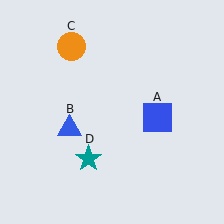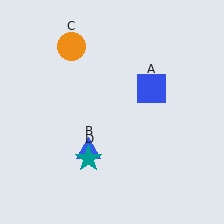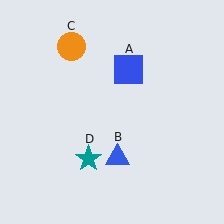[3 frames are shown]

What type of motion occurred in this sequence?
The blue square (object A), blue triangle (object B) rotated counterclockwise around the center of the scene.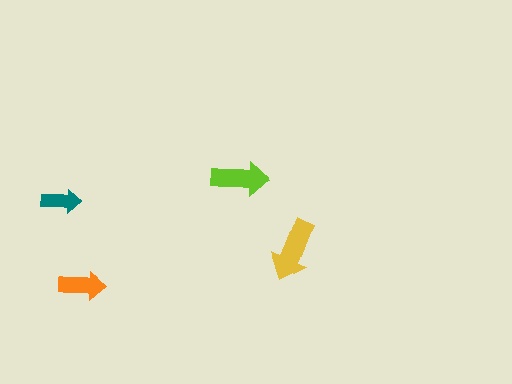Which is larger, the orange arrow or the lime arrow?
The lime one.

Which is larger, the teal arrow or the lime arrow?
The lime one.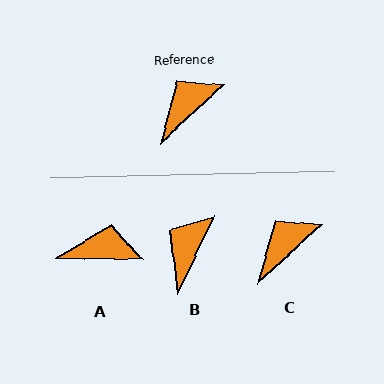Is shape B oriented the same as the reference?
No, it is off by about 22 degrees.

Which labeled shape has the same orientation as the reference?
C.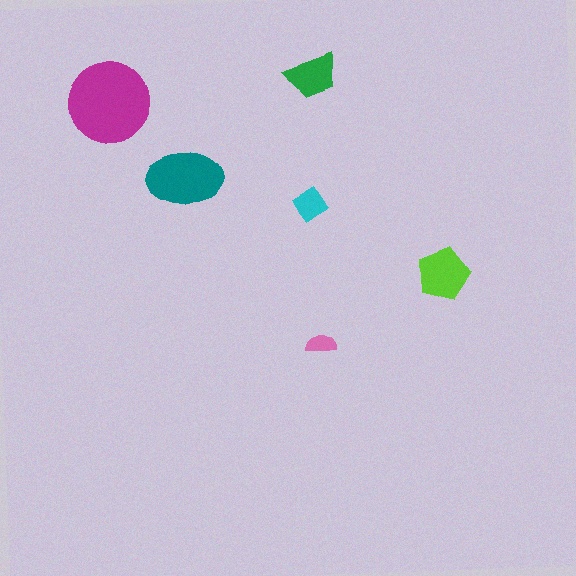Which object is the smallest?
The pink semicircle.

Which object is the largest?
The magenta circle.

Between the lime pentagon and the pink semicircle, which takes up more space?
The lime pentagon.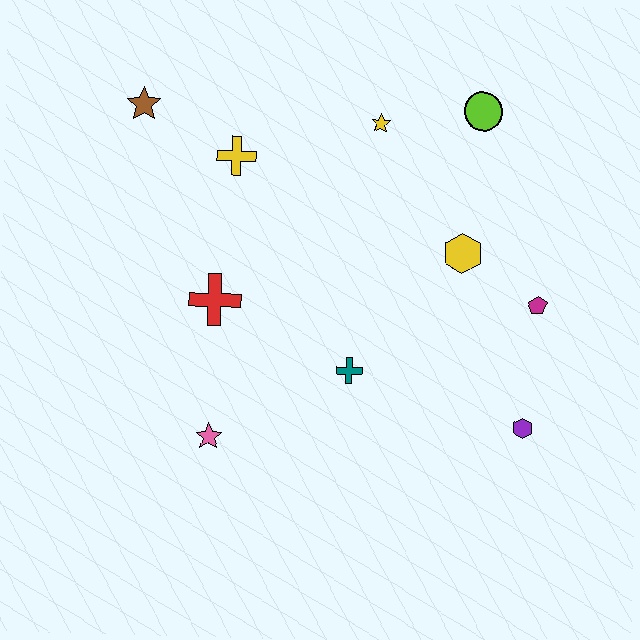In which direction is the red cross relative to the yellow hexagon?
The red cross is to the left of the yellow hexagon.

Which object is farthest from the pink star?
The lime circle is farthest from the pink star.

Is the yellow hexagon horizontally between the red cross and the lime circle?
Yes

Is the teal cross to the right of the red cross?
Yes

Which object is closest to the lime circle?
The yellow star is closest to the lime circle.